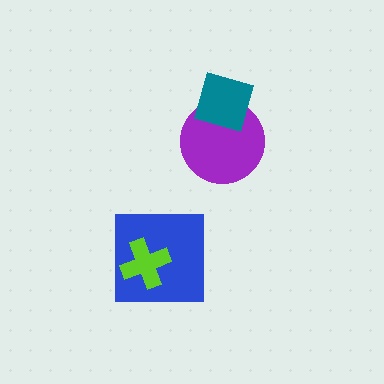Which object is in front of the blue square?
The lime cross is in front of the blue square.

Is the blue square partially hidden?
Yes, it is partially covered by another shape.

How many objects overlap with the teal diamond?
1 object overlaps with the teal diamond.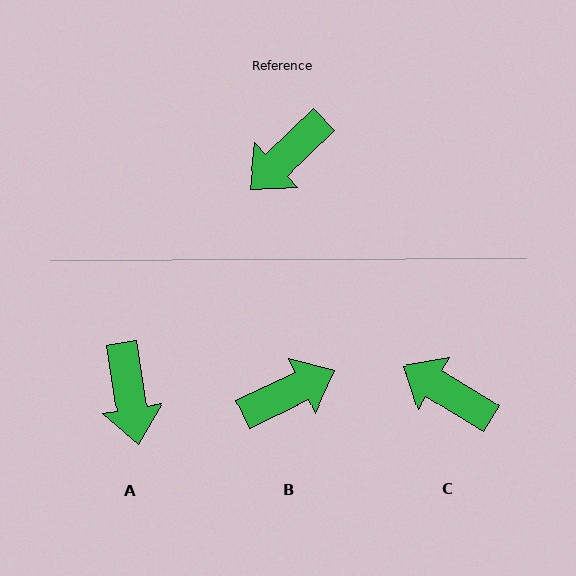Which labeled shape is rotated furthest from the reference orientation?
B, about 162 degrees away.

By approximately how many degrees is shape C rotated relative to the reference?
Approximately 75 degrees clockwise.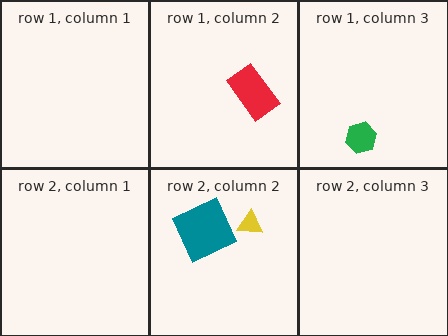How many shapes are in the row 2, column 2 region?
2.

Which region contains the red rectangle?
The row 1, column 2 region.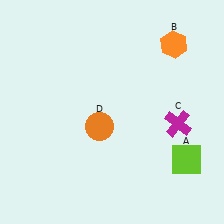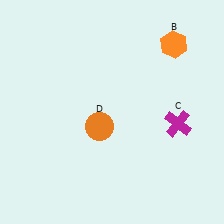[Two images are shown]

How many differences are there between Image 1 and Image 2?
There is 1 difference between the two images.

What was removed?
The lime square (A) was removed in Image 2.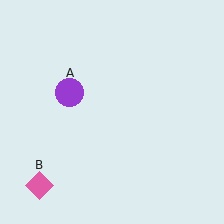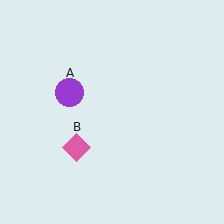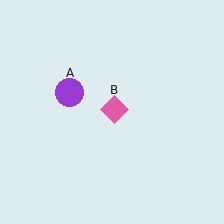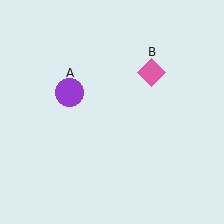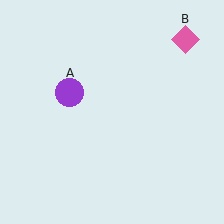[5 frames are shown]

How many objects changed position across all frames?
1 object changed position: pink diamond (object B).